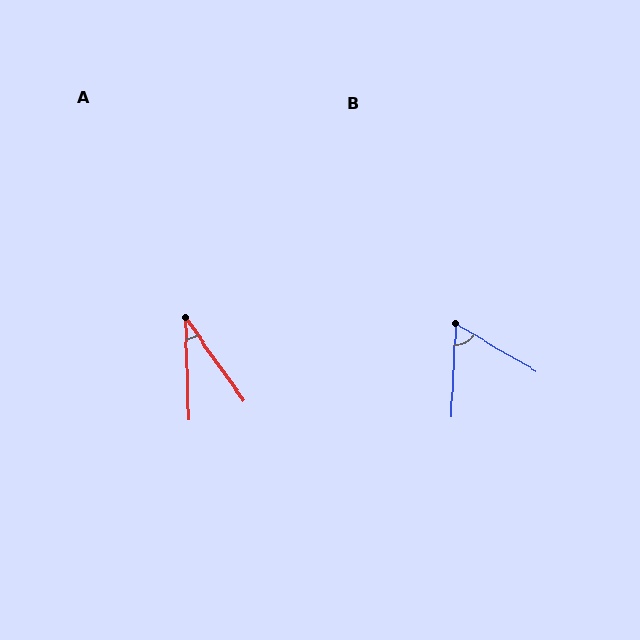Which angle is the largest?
B, at approximately 62 degrees.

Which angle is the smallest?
A, at approximately 33 degrees.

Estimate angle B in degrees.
Approximately 62 degrees.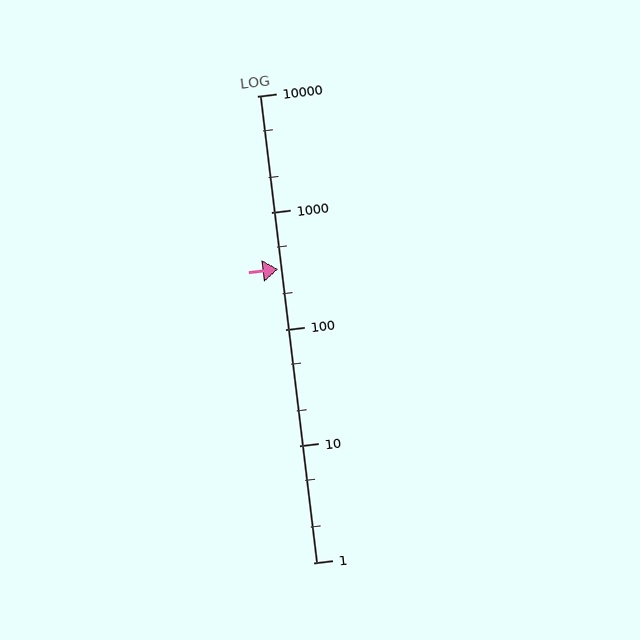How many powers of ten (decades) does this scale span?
The scale spans 4 decades, from 1 to 10000.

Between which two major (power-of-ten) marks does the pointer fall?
The pointer is between 100 and 1000.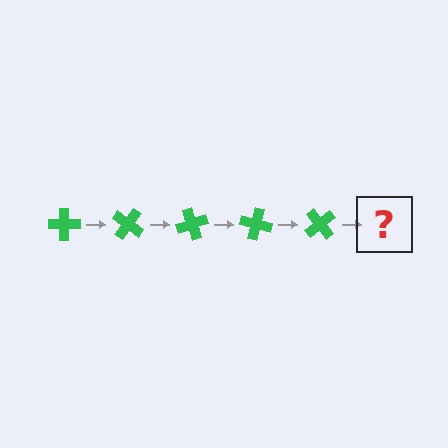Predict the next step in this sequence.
The next step is a green cross rotated 175 degrees.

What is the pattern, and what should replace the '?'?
The pattern is that the cross rotates 35 degrees each step. The '?' should be a green cross rotated 175 degrees.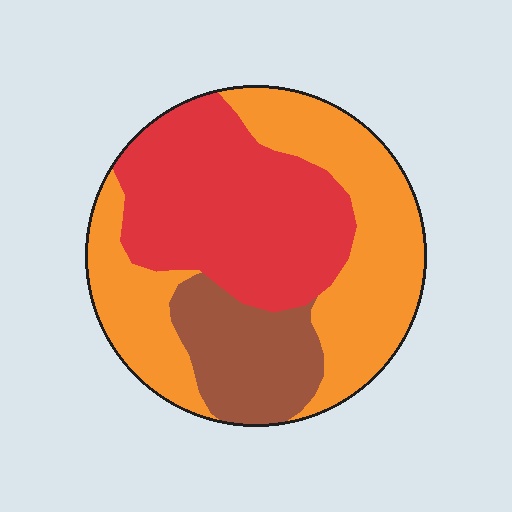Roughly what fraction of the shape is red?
Red covers around 40% of the shape.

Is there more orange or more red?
Orange.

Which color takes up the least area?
Brown, at roughly 15%.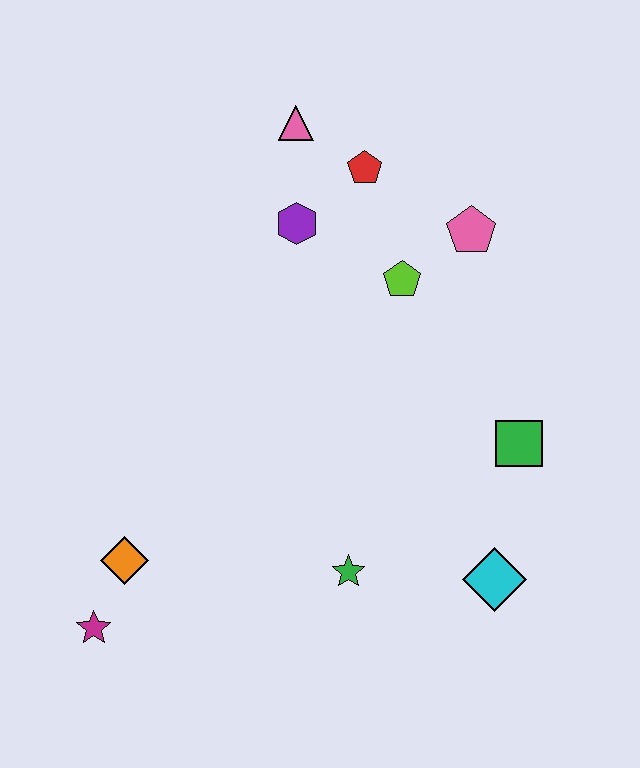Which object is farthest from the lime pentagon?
The magenta star is farthest from the lime pentagon.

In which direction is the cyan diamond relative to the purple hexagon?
The cyan diamond is below the purple hexagon.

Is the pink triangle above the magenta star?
Yes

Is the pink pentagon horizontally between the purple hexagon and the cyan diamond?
Yes